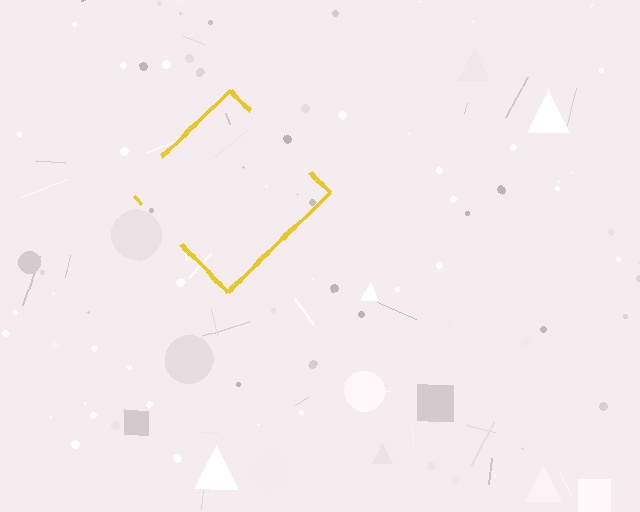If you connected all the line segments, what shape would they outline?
They would outline a diamond.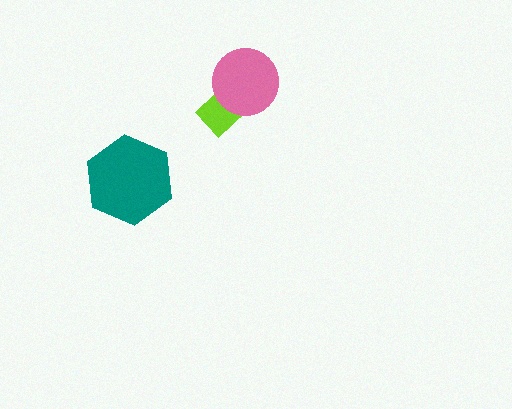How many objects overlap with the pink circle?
1 object overlaps with the pink circle.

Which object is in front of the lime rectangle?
The pink circle is in front of the lime rectangle.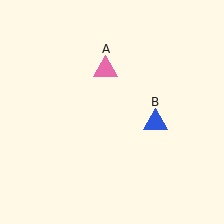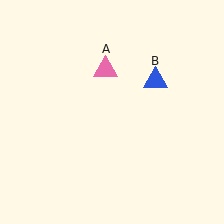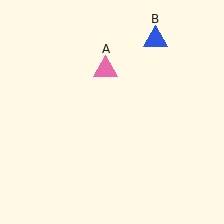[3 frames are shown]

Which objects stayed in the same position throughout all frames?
Pink triangle (object A) remained stationary.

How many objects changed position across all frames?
1 object changed position: blue triangle (object B).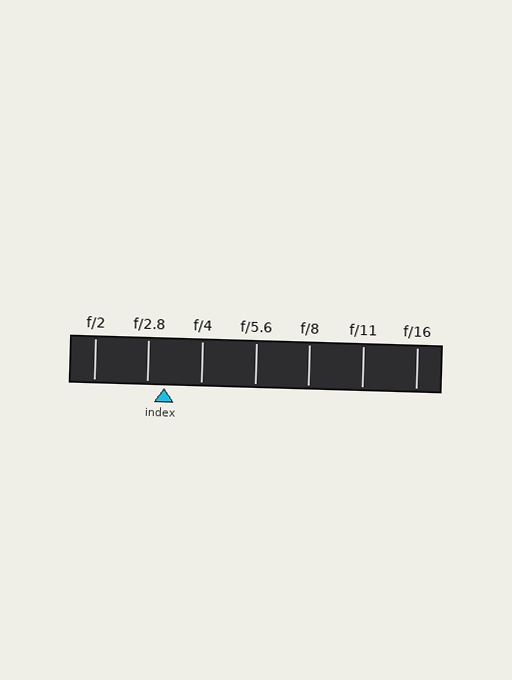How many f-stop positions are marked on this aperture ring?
There are 7 f-stop positions marked.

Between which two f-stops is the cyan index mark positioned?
The index mark is between f/2.8 and f/4.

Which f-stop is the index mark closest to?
The index mark is closest to f/2.8.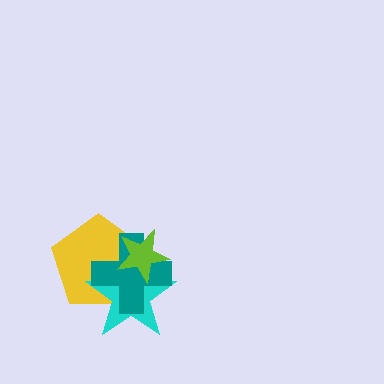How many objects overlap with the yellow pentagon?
3 objects overlap with the yellow pentagon.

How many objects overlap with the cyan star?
3 objects overlap with the cyan star.